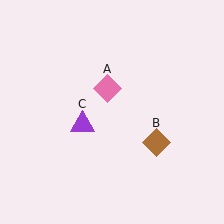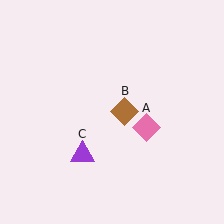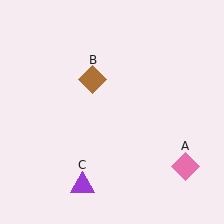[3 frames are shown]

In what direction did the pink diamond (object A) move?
The pink diamond (object A) moved down and to the right.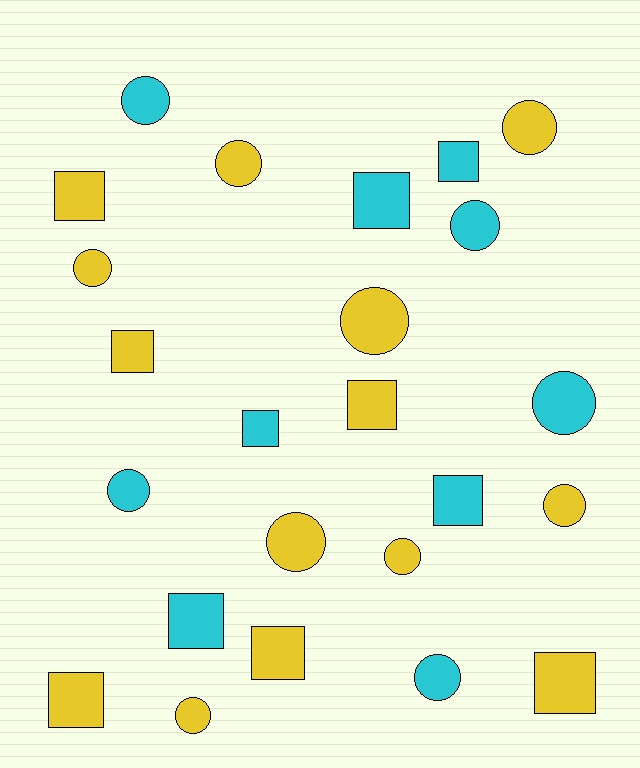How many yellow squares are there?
There are 6 yellow squares.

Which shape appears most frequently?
Circle, with 13 objects.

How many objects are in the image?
There are 24 objects.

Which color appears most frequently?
Yellow, with 14 objects.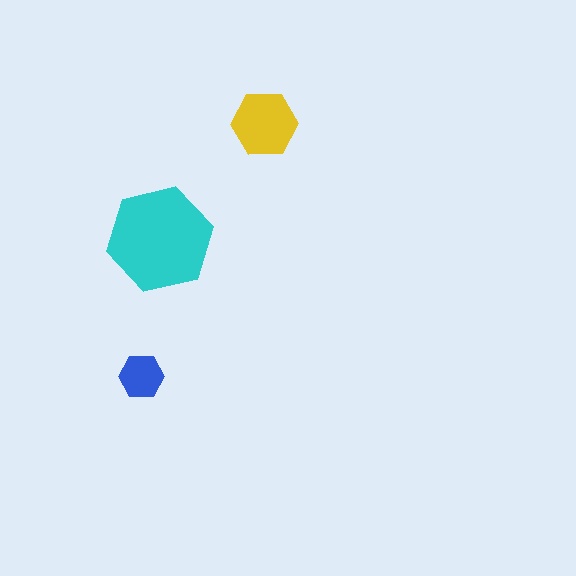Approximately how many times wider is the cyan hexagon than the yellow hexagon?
About 1.5 times wider.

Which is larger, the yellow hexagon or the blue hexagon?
The yellow one.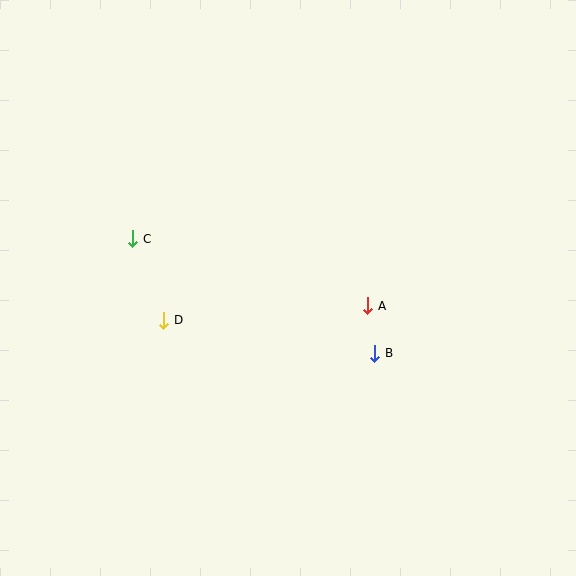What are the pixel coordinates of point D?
Point D is at (164, 320).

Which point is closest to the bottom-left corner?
Point D is closest to the bottom-left corner.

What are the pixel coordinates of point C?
Point C is at (133, 239).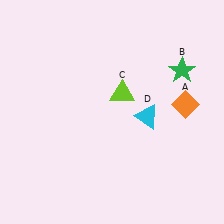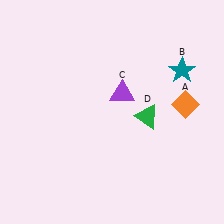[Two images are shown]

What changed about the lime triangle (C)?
In Image 1, C is lime. In Image 2, it changed to purple.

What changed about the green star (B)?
In Image 1, B is green. In Image 2, it changed to teal.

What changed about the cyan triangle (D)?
In Image 1, D is cyan. In Image 2, it changed to green.